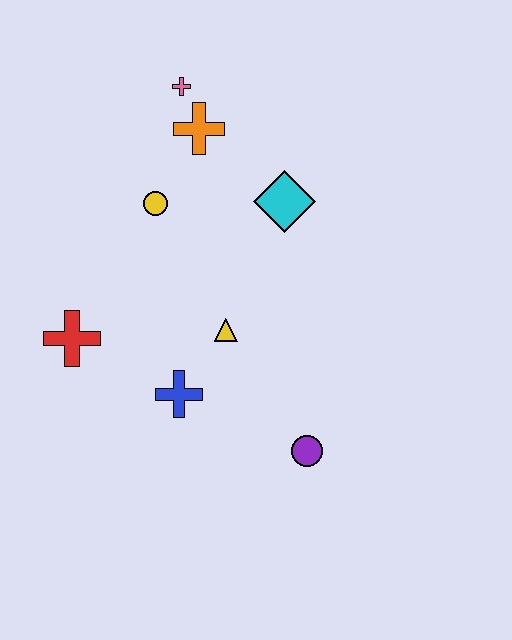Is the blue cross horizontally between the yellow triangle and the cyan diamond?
No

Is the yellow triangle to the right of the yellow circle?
Yes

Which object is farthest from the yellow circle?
The purple circle is farthest from the yellow circle.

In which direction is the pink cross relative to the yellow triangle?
The pink cross is above the yellow triangle.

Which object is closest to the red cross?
The blue cross is closest to the red cross.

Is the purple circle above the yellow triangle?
No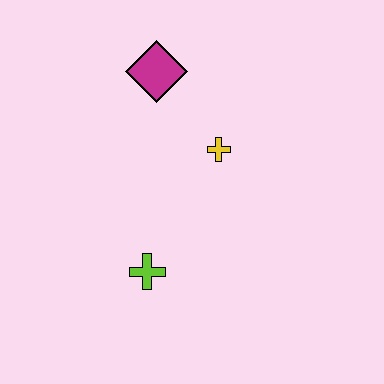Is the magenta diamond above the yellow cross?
Yes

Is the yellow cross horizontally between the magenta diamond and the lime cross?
No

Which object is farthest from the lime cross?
The magenta diamond is farthest from the lime cross.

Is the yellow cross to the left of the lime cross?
No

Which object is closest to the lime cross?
The yellow cross is closest to the lime cross.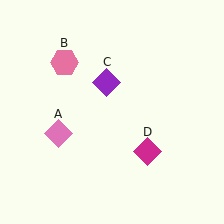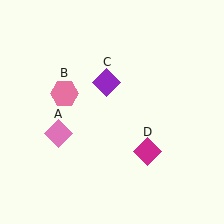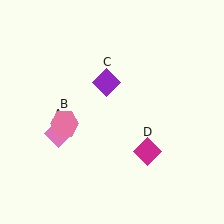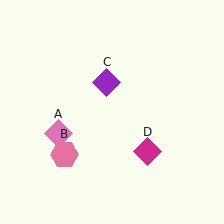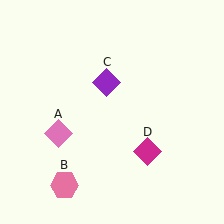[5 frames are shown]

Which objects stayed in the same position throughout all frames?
Pink diamond (object A) and purple diamond (object C) and magenta diamond (object D) remained stationary.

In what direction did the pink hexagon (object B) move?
The pink hexagon (object B) moved down.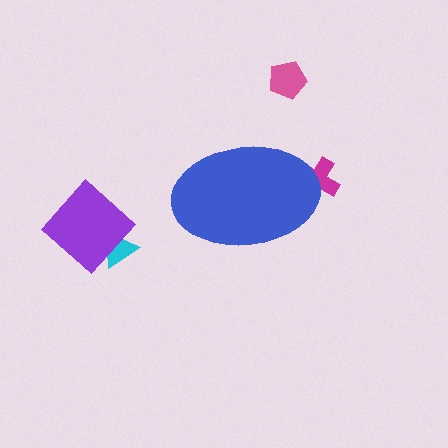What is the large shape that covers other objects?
A blue ellipse.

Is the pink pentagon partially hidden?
No, the pink pentagon is fully visible.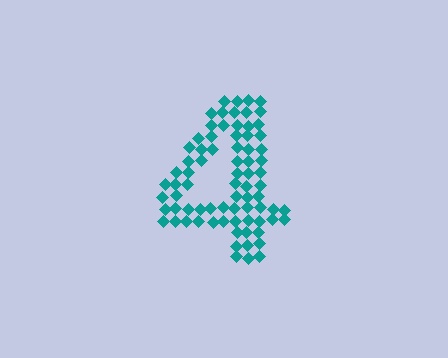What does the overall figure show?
The overall figure shows the digit 4.